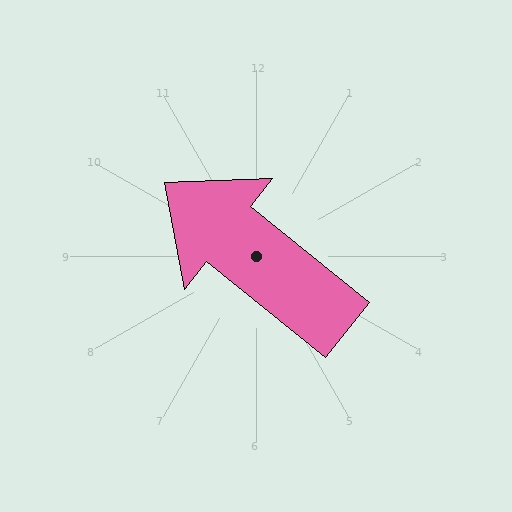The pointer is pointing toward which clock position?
Roughly 10 o'clock.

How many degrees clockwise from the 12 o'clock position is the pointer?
Approximately 309 degrees.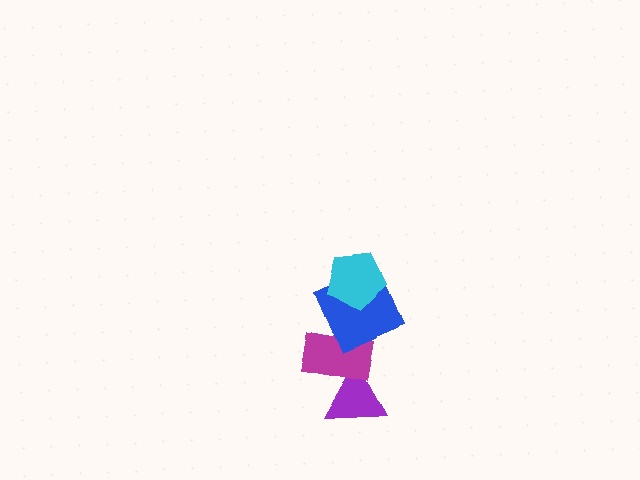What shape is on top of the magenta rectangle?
The blue square is on top of the magenta rectangle.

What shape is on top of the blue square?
The cyan pentagon is on top of the blue square.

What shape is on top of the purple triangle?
The magenta rectangle is on top of the purple triangle.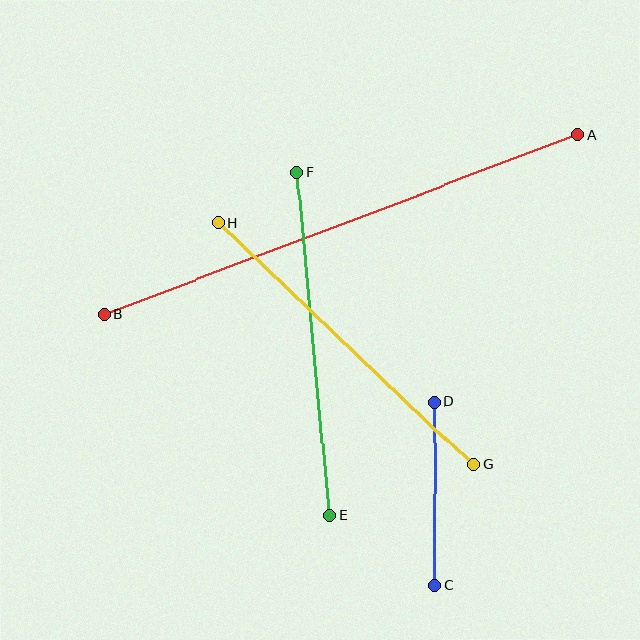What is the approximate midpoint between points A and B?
The midpoint is at approximately (341, 224) pixels.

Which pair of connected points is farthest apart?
Points A and B are farthest apart.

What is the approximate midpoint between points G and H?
The midpoint is at approximately (345, 344) pixels.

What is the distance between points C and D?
The distance is approximately 183 pixels.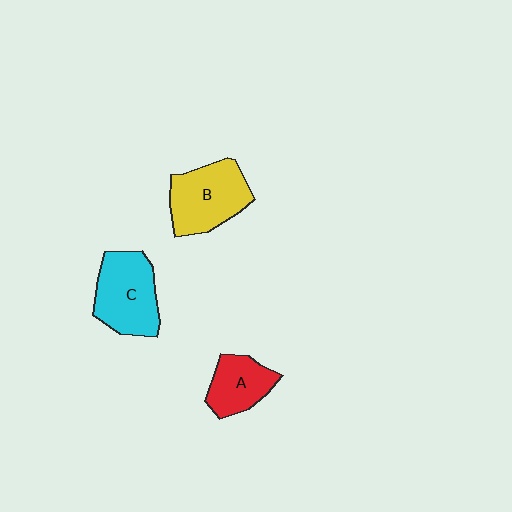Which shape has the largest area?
Shape C (cyan).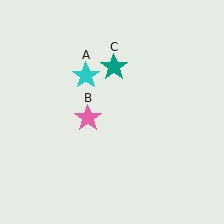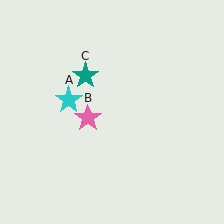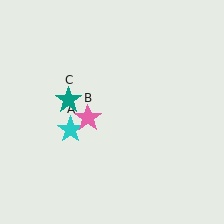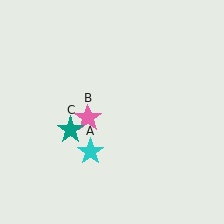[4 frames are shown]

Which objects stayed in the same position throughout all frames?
Pink star (object B) remained stationary.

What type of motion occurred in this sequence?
The cyan star (object A), teal star (object C) rotated counterclockwise around the center of the scene.